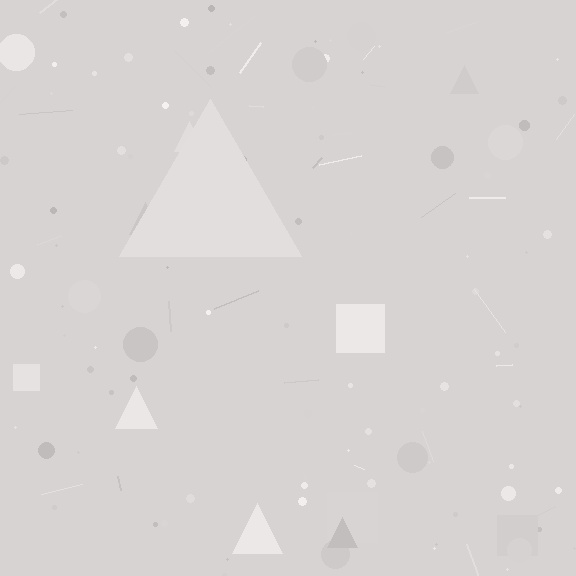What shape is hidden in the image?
A triangle is hidden in the image.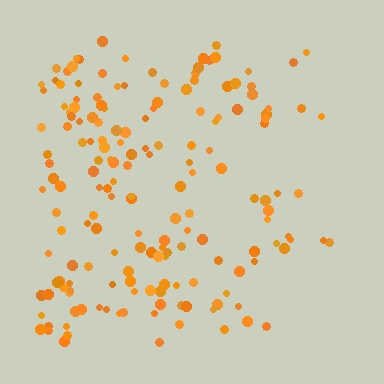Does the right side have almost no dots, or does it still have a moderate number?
Still a moderate number, just noticeably fewer than the left.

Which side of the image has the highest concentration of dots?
The left.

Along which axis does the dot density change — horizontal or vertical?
Horizontal.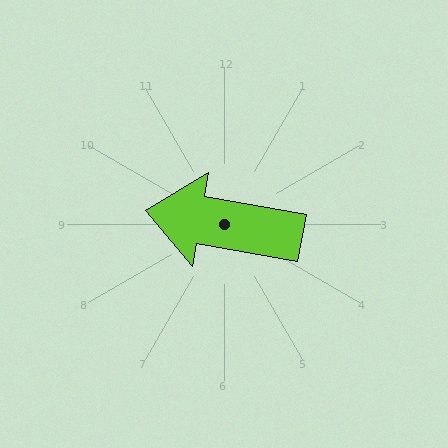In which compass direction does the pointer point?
West.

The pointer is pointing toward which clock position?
Roughly 9 o'clock.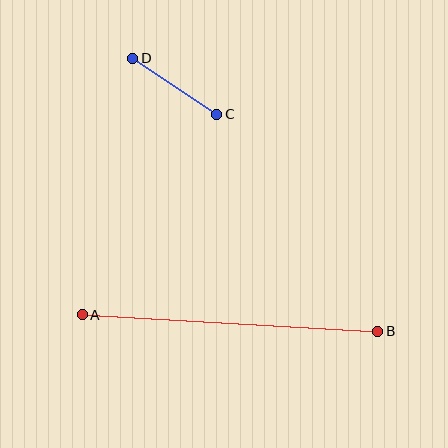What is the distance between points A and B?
The distance is approximately 296 pixels.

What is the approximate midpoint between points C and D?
The midpoint is at approximately (175, 86) pixels.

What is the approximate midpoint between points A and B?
The midpoint is at approximately (230, 323) pixels.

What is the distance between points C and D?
The distance is approximately 101 pixels.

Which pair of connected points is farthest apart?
Points A and B are farthest apart.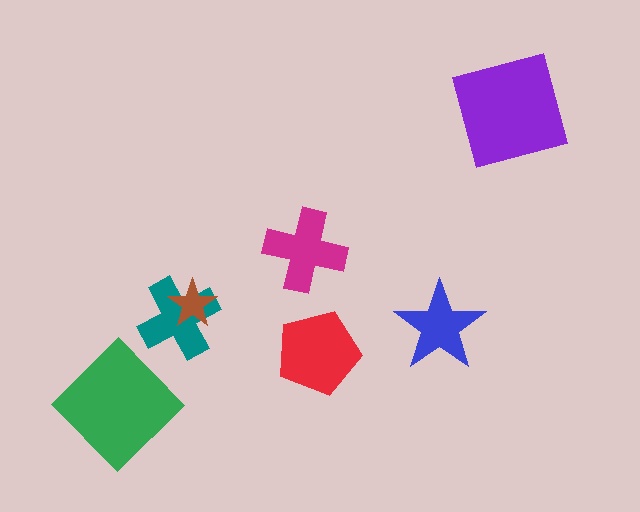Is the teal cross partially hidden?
Yes, it is partially covered by another shape.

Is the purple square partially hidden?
No, no other shape covers it.